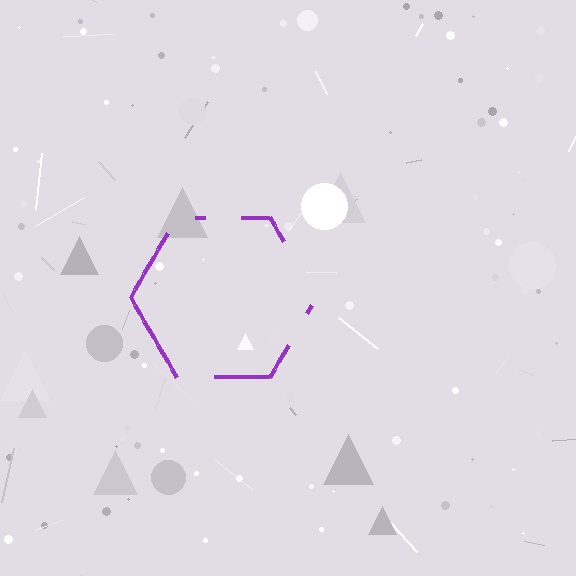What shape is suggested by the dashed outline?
The dashed outline suggests a hexagon.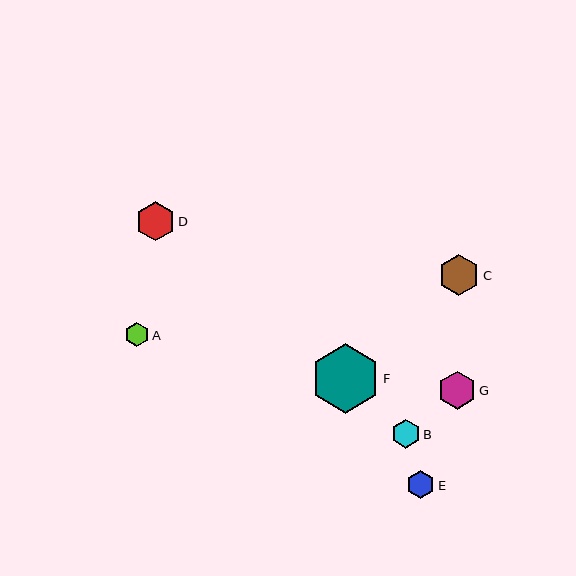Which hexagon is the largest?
Hexagon F is the largest with a size of approximately 69 pixels.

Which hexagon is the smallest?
Hexagon A is the smallest with a size of approximately 24 pixels.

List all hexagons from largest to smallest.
From largest to smallest: F, C, D, G, B, E, A.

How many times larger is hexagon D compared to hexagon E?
Hexagon D is approximately 1.4 times the size of hexagon E.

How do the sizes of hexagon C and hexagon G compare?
Hexagon C and hexagon G are approximately the same size.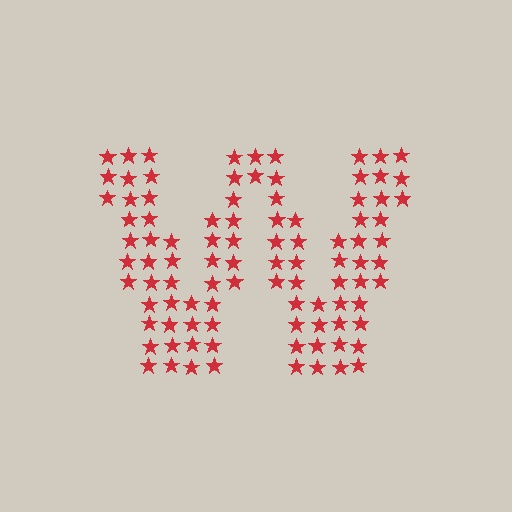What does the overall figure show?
The overall figure shows the letter W.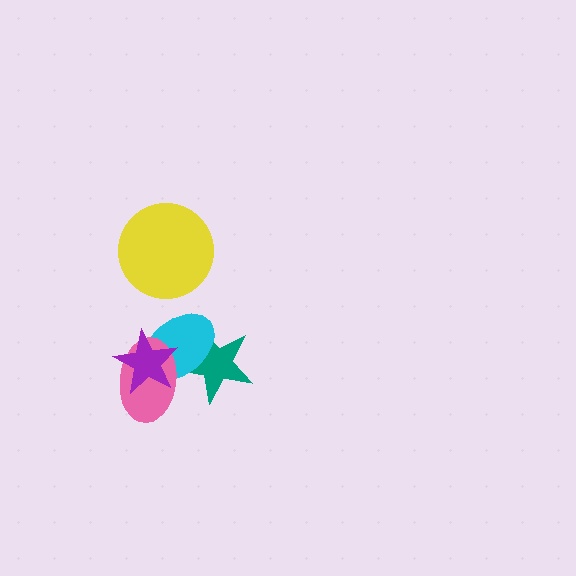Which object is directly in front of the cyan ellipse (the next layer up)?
The pink ellipse is directly in front of the cyan ellipse.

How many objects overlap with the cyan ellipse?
3 objects overlap with the cyan ellipse.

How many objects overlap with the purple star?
2 objects overlap with the purple star.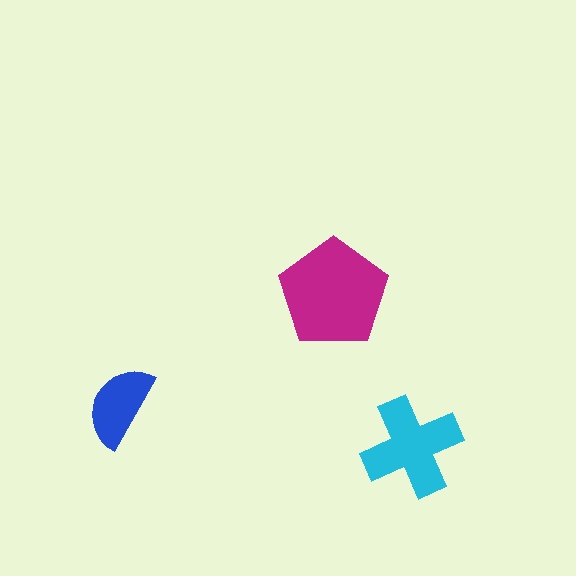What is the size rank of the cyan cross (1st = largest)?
2nd.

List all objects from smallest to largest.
The blue semicircle, the cyan cross, the magenta pentagon.